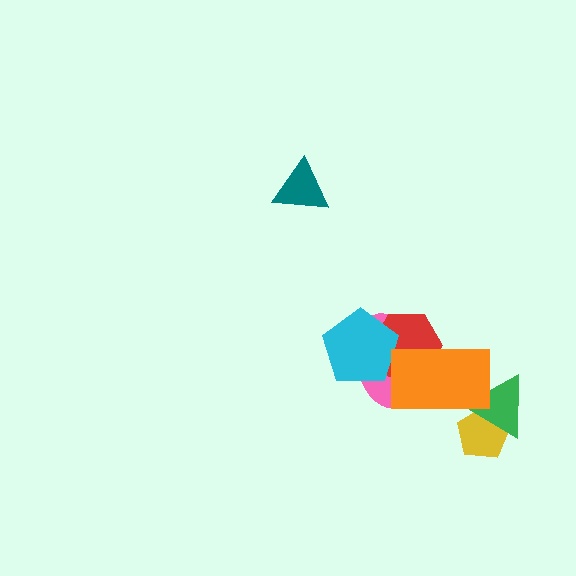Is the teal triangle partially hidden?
No, no other shape covers it.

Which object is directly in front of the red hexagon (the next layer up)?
The cyan pentagon is directly in front of the red hexagon.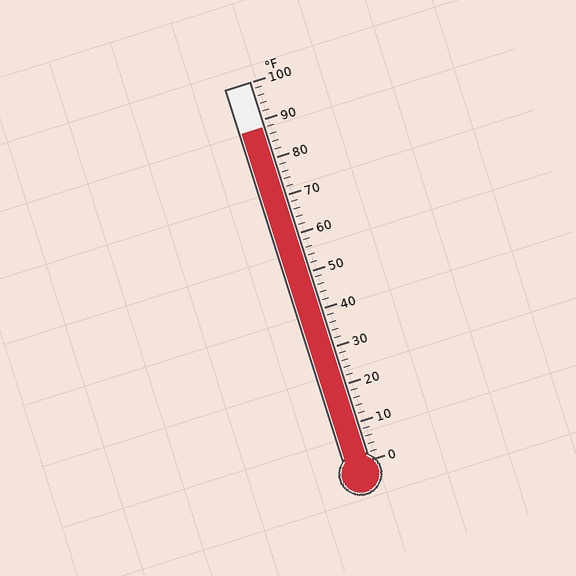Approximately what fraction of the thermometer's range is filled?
The thermometer is filled to approximately 90% of its range.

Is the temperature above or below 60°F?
The temperature is above 60°F.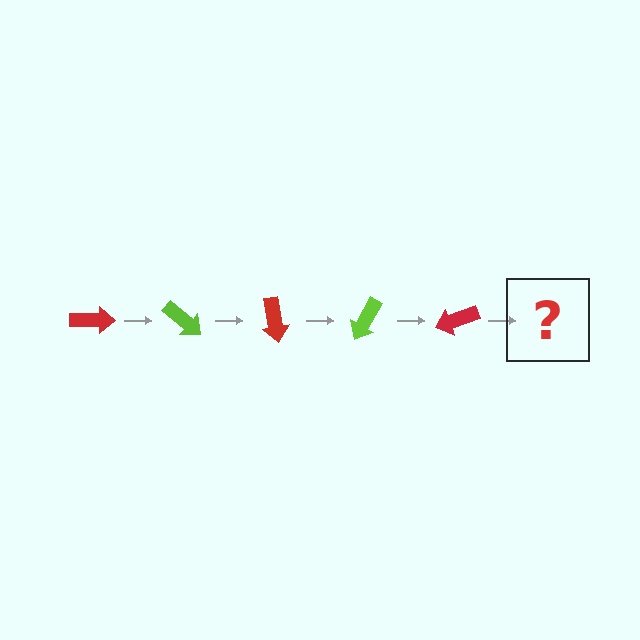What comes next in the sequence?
The next element should be a lime arrow, rotated 200 degrees from the start.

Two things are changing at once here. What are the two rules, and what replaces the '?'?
The two rules are that it rotates 40 degrees each step and the color cycles through red and lime. The '?' should be a lime arrow, rotated 200 degrees from the start.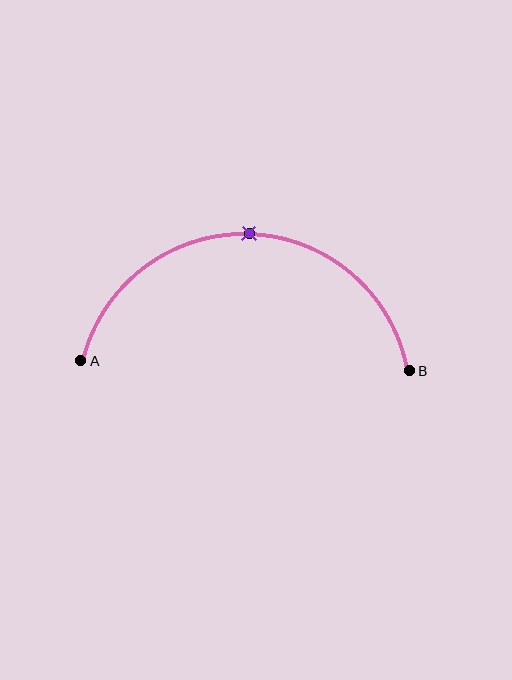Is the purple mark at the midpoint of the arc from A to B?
Yes. The purple mark lies on the arc at equal arc-length from both A and B — it is the arc midpoint.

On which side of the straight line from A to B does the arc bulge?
The arc bulges above the straight line connecting A and B.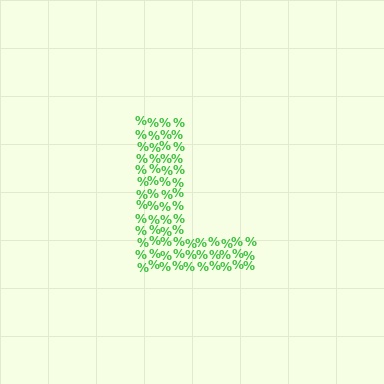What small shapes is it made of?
It is made of small percent signs.